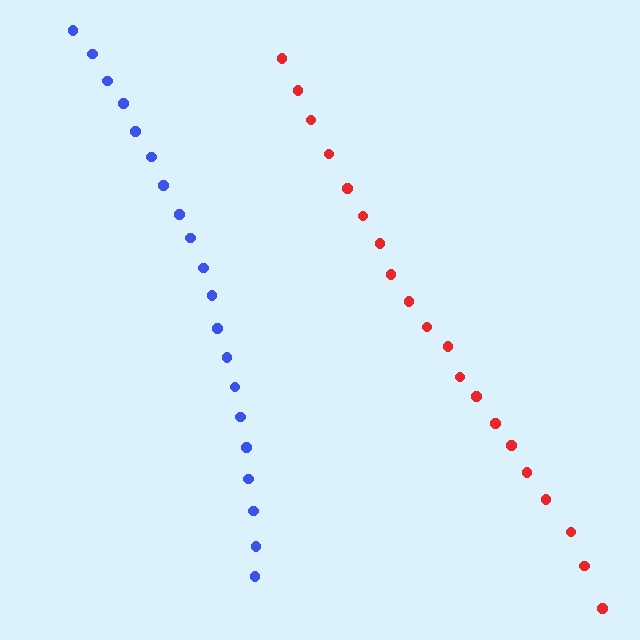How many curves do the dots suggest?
There are 2 distinct paths.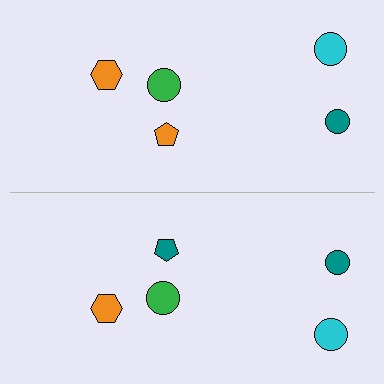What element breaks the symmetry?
The teal pentagon on the bottom side breaks the symmetry — its mirror counterpart is orange.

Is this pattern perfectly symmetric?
No, the pattern is not perfectly symmetric. The teal pentagon on the bottom side breaks the symmetry — its mirror counterpart is orange.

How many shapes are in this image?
There are 10 shapes in this image.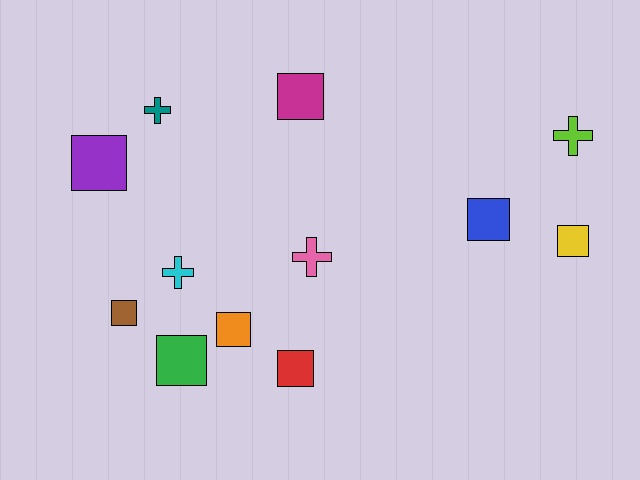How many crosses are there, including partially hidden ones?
There are 4 crosses.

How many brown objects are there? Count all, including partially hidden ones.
There is 1 brown object.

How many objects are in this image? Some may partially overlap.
There are 12 objects.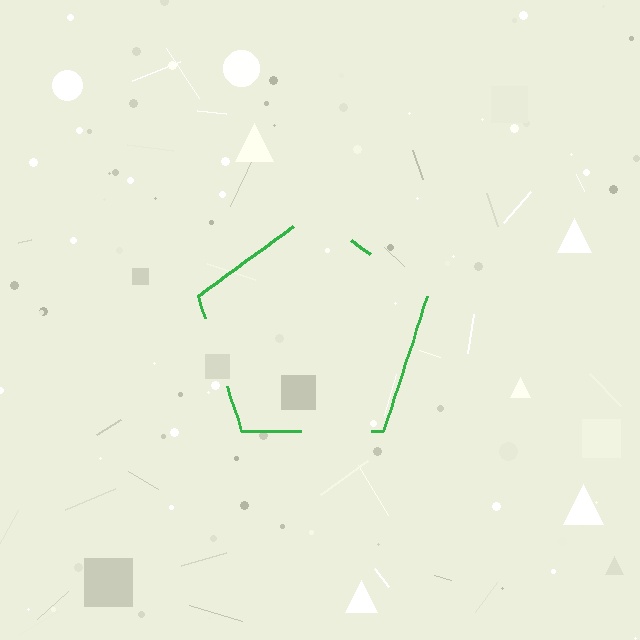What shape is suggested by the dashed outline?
The dashed outline suggests a pentagon.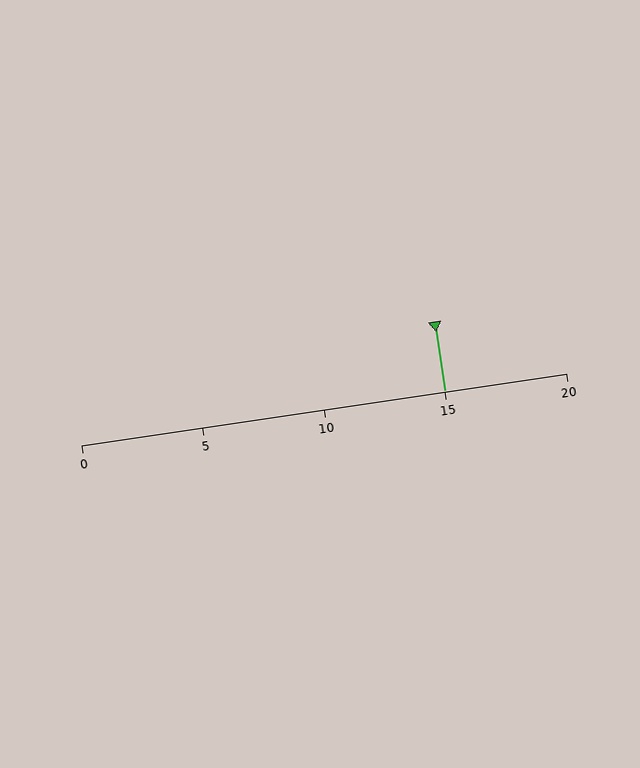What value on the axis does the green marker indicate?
The marker indicates approximately 15.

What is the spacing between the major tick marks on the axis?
The major ticks are spaced 5 apart.